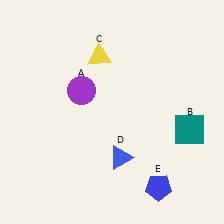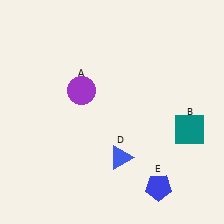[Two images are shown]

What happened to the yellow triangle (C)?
The yellow triangle (C) was removed in Image 2. It was in the top-left area of Image 1.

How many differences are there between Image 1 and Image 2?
There is 1 difference between the two images.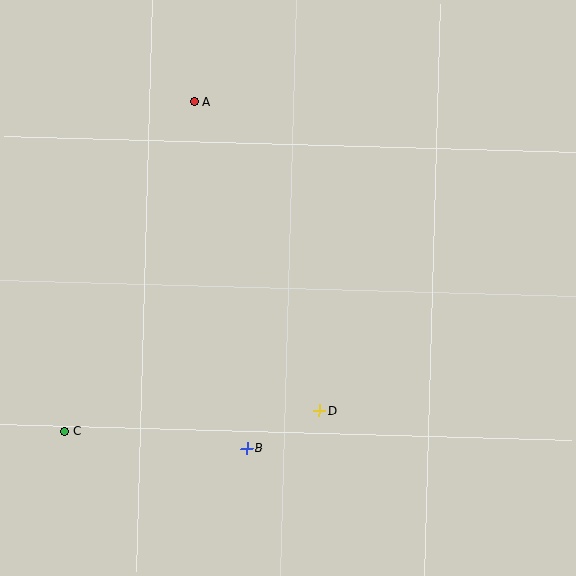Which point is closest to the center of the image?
Point D at (320, 411) is closest to the center.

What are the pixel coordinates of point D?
Point D is at (320, 411).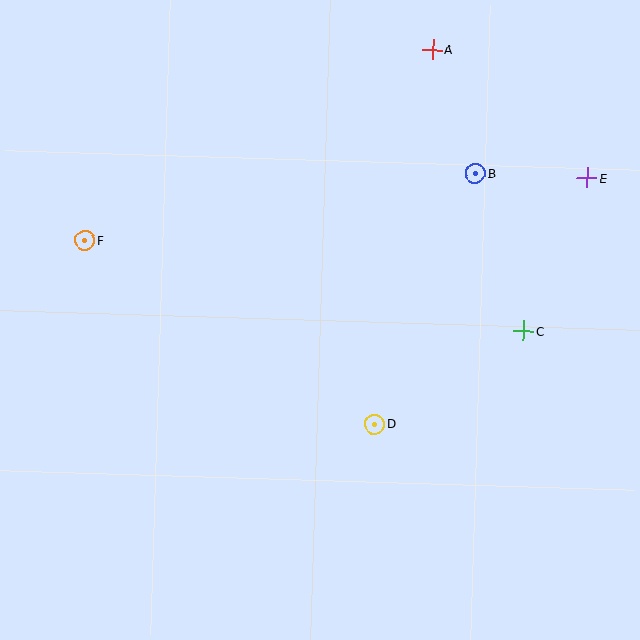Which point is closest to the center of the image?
Point D at (375, 424) is closest to the center.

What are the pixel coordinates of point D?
Point D is at (375, 424).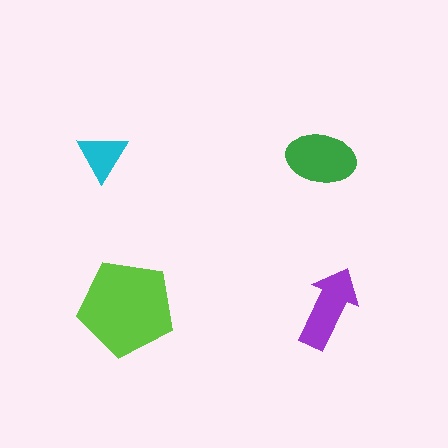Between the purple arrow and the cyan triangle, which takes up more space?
The purple arrow.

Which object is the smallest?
The cyan triangle.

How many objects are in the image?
There are 4 objects in the image.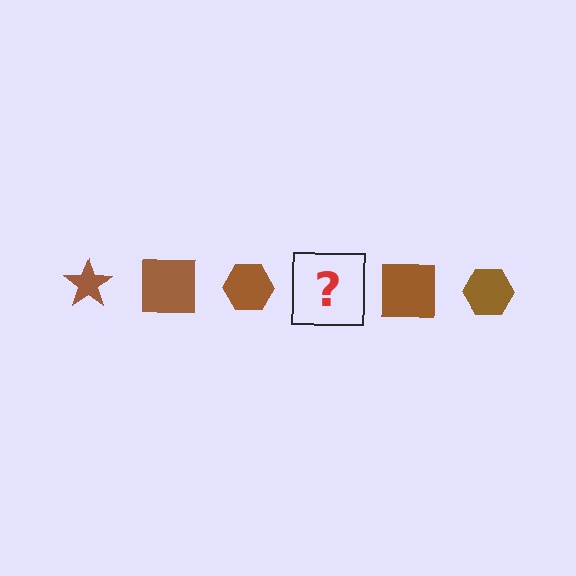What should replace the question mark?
The question mark should be replaced with a brown star.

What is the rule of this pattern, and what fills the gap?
The rule is that the pattern cycles through star, square, hexagon shapes in brown. The gap should be filled with a brown star.